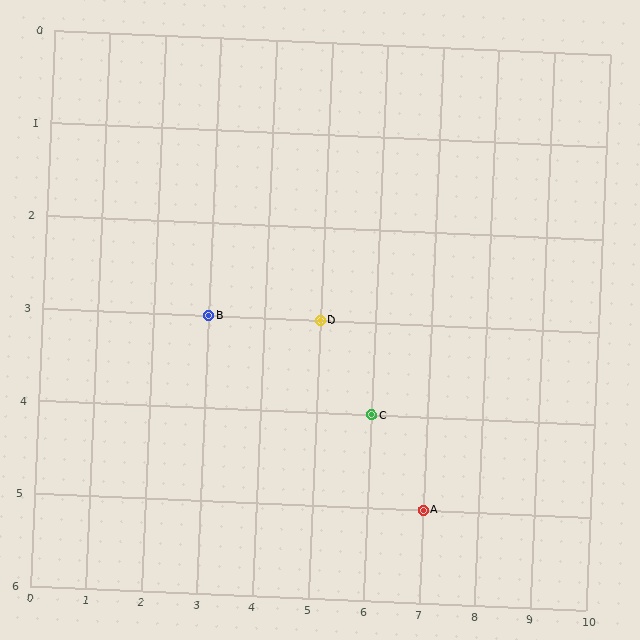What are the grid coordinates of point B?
Point B is at grid coordinates (3, 3).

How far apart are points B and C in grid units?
Points B and C are 3 columns and 1 row apart (about 3.2 grid units diagonally).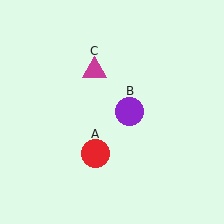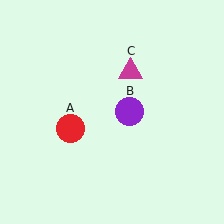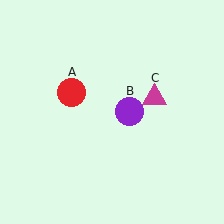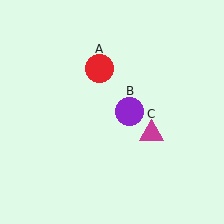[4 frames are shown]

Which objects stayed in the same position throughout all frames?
Purple circle (object B) remained stationary.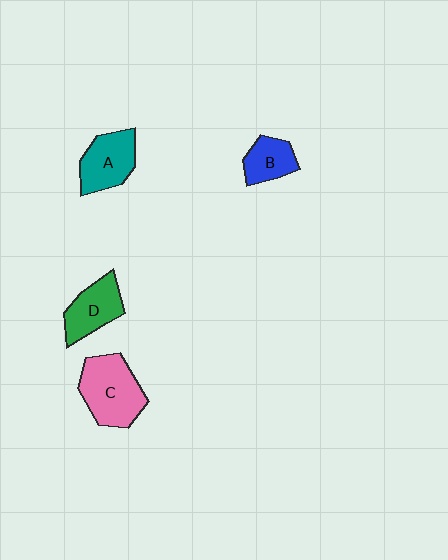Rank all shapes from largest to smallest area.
From largest to smallest: C (pink), A (teal), D (green), B (blue).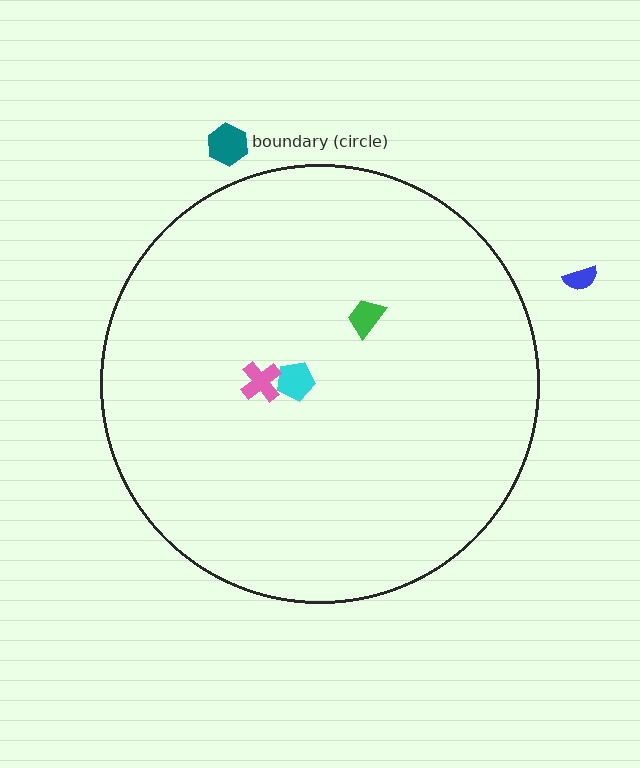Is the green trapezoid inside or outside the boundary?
Inside.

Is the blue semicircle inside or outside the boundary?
Outside.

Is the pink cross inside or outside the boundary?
Inside.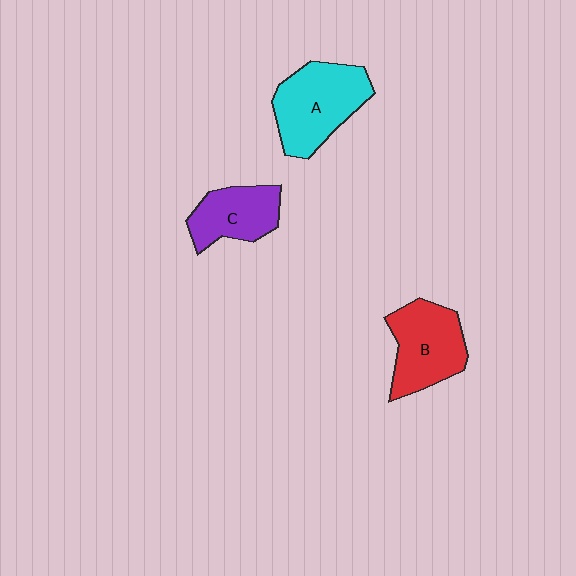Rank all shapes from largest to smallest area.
From largest to smallest: A (cyan), B (red), C (purple).